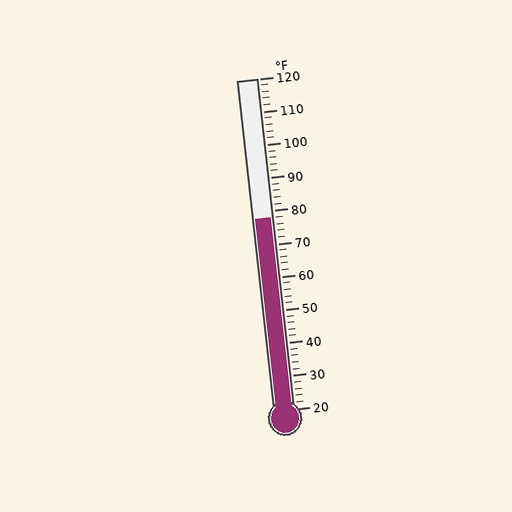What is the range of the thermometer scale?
The thermometer scale ranges from 20°F to 120°F.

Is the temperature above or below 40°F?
The temperature is above 40°F.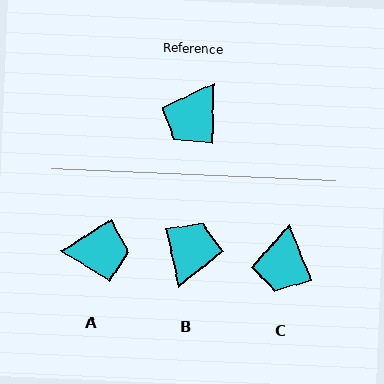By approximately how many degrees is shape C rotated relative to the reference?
Approximately 23 degrees counter-clockwise.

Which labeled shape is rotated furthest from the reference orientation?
B, about 166 degrees away.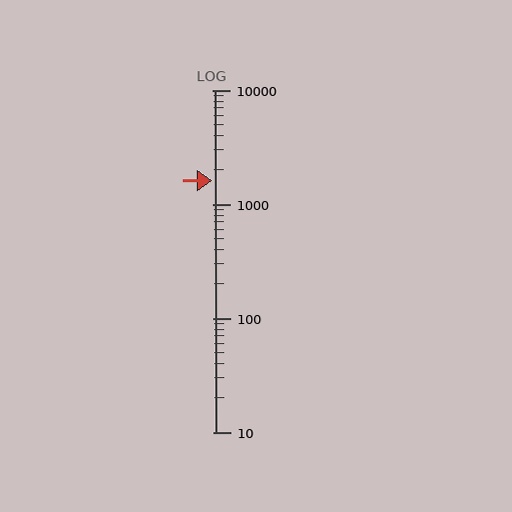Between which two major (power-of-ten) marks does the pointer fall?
The pointer is between 1000 and 10000.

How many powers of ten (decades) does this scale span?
The scale spans 3 decades, from 10 to 10000.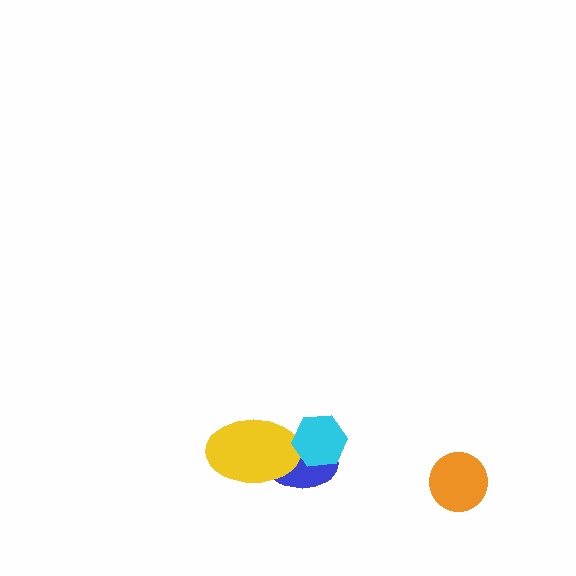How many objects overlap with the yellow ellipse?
2 objects overlap with the yellow ellipse.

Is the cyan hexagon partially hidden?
No, no other shape covers it.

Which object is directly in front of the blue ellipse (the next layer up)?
The yellow ellipse is directly in front of the blue ellipse.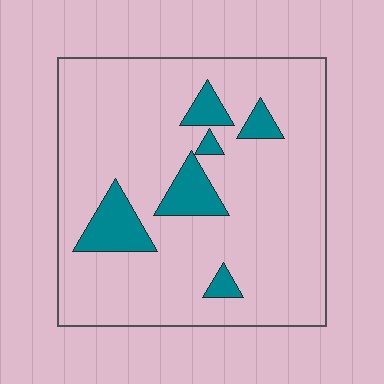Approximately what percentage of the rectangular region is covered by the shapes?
Approximately 15%.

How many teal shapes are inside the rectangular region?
6.